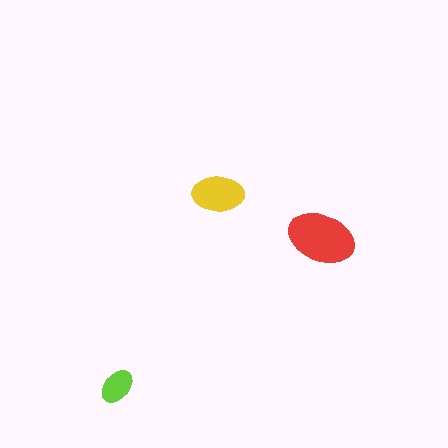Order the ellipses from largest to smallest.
the red one, the yellow one, the lime one.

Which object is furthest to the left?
The lime ellipse is leftmost.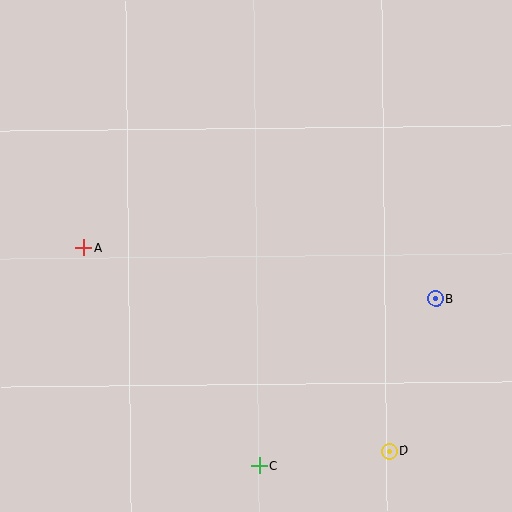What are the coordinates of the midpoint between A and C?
The midpoint between A and C is at (172, 357).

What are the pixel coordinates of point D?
Point D is at (389, 451).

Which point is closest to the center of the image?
Point A at (84, 247) is closest to the center.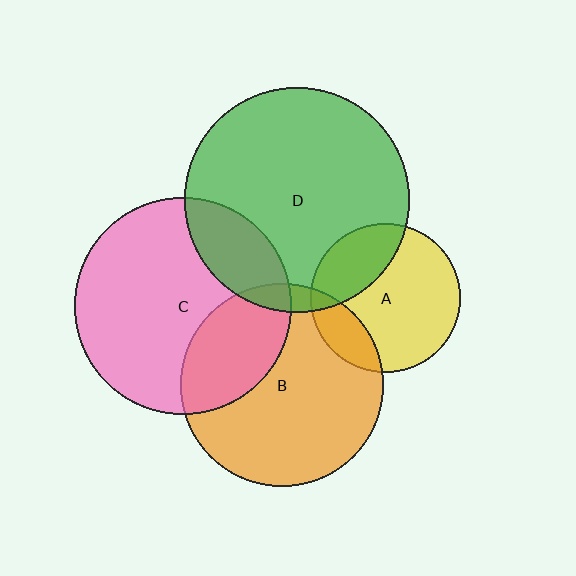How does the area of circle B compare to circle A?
Approximately 1.8 times.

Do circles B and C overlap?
Yes.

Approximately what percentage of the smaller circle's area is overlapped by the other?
Approximately 30%.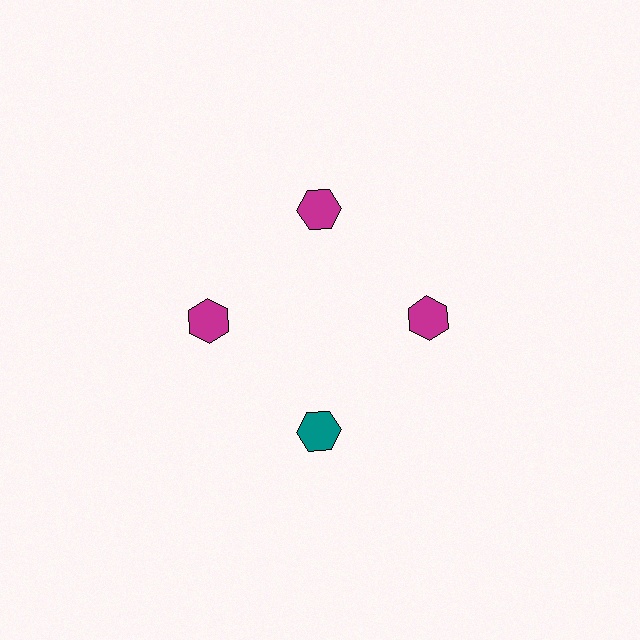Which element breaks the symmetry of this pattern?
The teal hexagon at roughly the 6 o'clock position breaks the symmetry. All other shapes are magenta hexagons.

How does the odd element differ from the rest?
It has a different color: teal instead of magenta.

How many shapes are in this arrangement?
There are 4 shapes arranged in a ring pattern.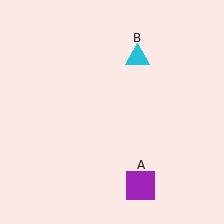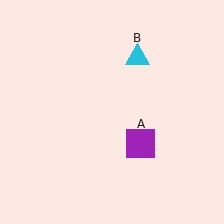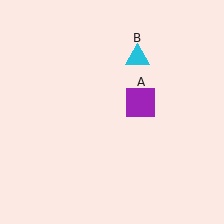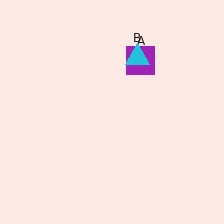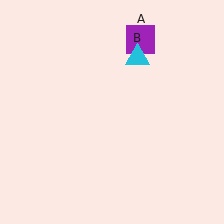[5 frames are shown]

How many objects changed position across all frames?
1 object changed position: purple square (object A).